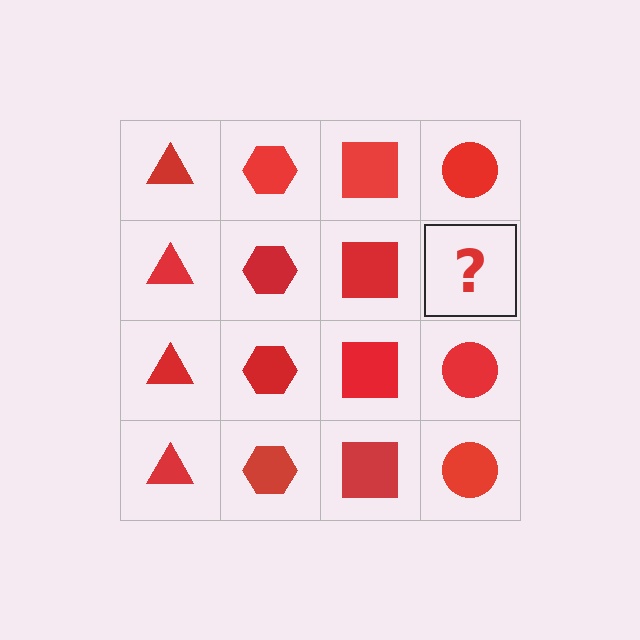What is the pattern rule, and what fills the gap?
The rule is that each column has a consistent shape. The gap should be filled with a red circle.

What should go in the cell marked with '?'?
The missing cell should contain a red circle.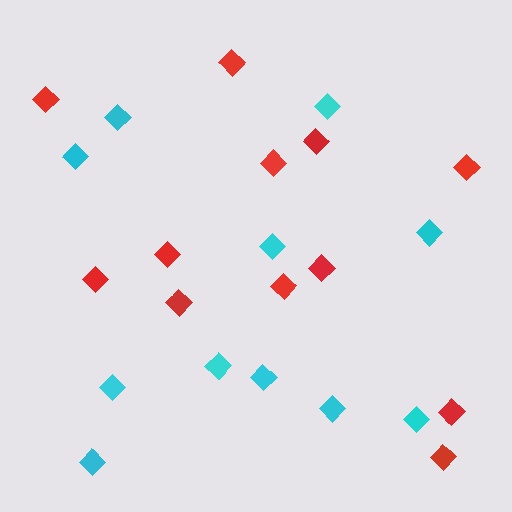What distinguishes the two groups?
There are 2 groups: one group of cyan diamonds (11) and one group of red diamonds (12).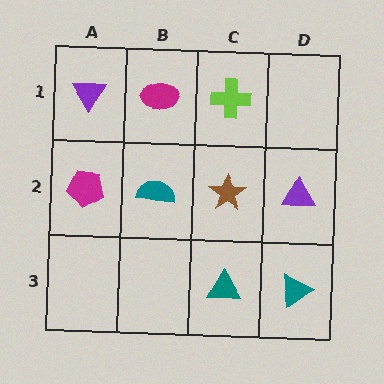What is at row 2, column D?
A purple triangle.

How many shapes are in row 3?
2 shapes.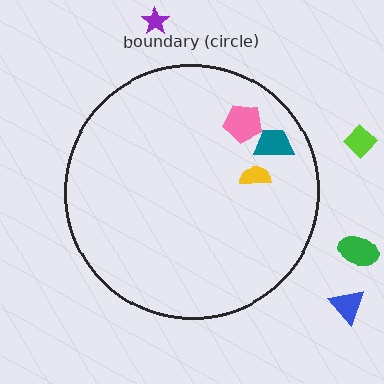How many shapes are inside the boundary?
3 inside, 4 outside.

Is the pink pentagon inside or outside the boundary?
Inside.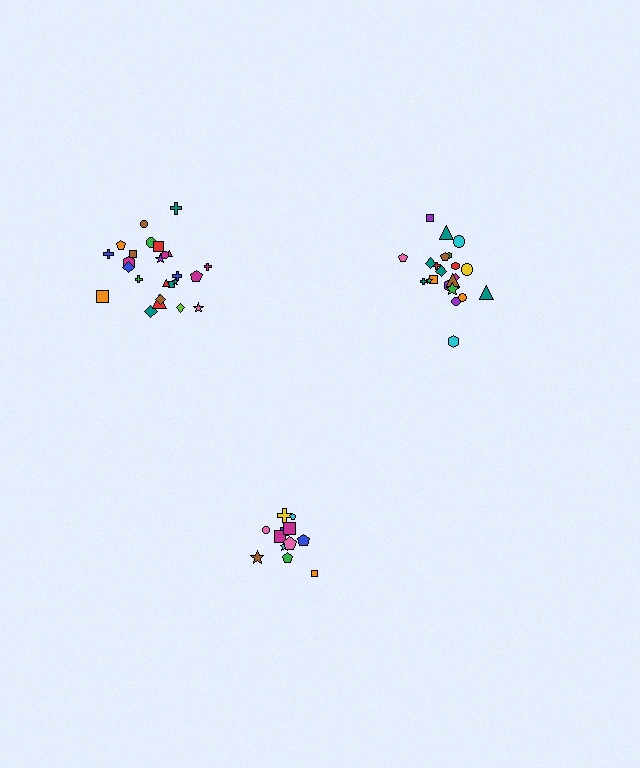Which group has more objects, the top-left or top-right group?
The top-left group.